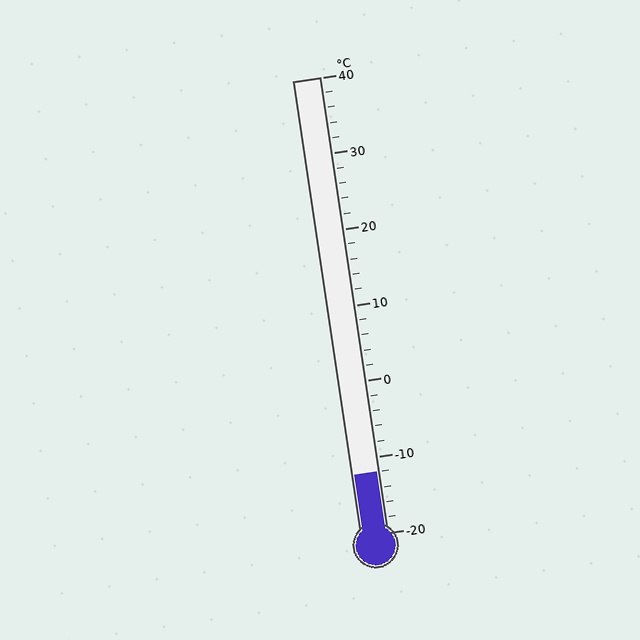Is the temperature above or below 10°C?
The temperature is below 10°C.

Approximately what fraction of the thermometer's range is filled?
The thermometer is filled to approximately 15% of its range.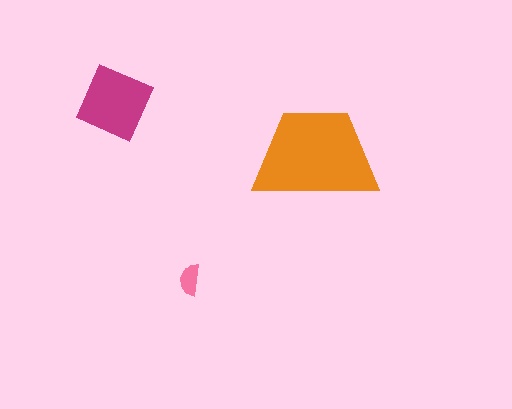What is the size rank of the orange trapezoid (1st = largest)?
1st.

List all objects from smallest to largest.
The pink semicircle, the magenta diamond, the orange trapezoid.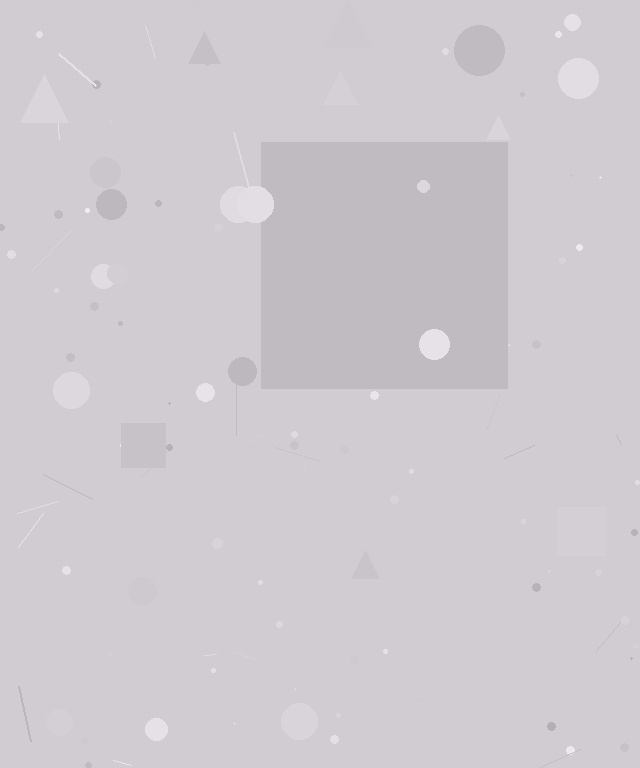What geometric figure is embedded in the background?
A square is embedded in the background.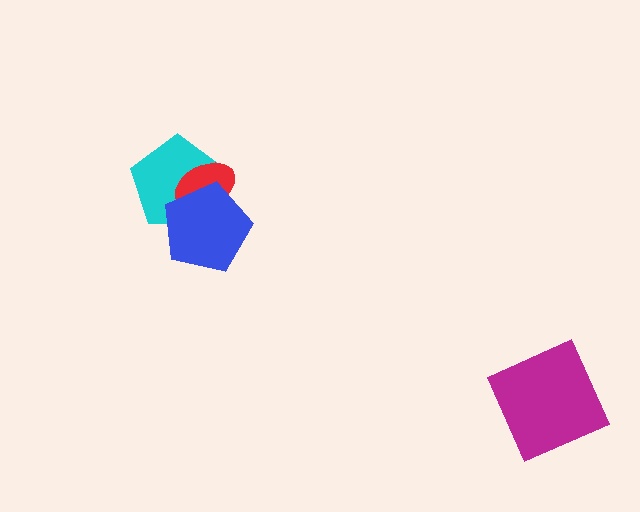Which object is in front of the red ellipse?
The blue pentagon is in front of the red ellipse.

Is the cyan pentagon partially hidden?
Yes, it is partially covered by another shape.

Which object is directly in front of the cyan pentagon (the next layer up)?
The red ellipse is directly in front of the cyan pentagon.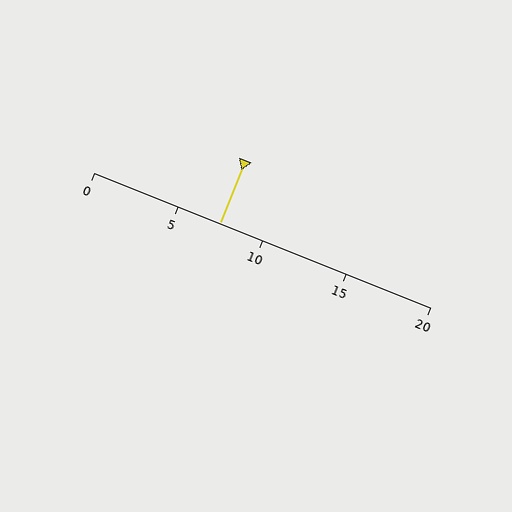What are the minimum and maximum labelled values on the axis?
The axis runs from 0 to 20.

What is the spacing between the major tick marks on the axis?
The major ticks are spaced 5 apart.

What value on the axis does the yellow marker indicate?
The marker indicates approximately 7.5.